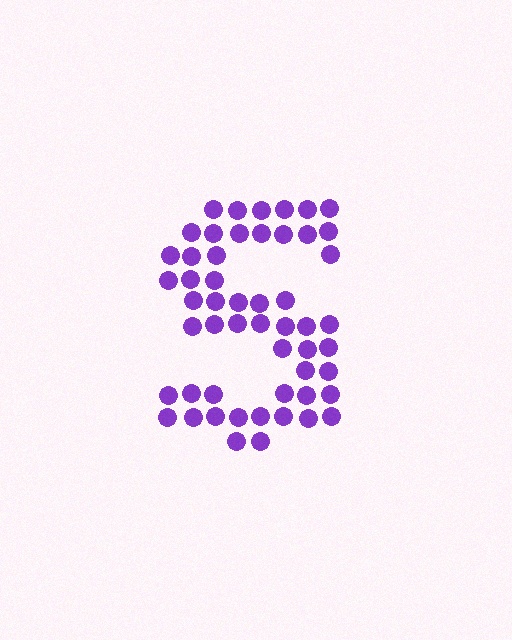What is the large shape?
The large shape is the letter S.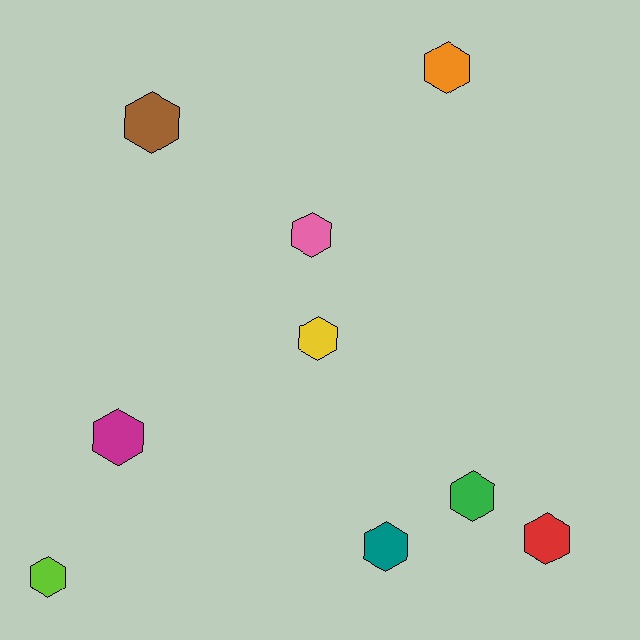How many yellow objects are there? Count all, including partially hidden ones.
There is 1 yellow object.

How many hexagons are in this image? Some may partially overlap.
There are 9 hexagons.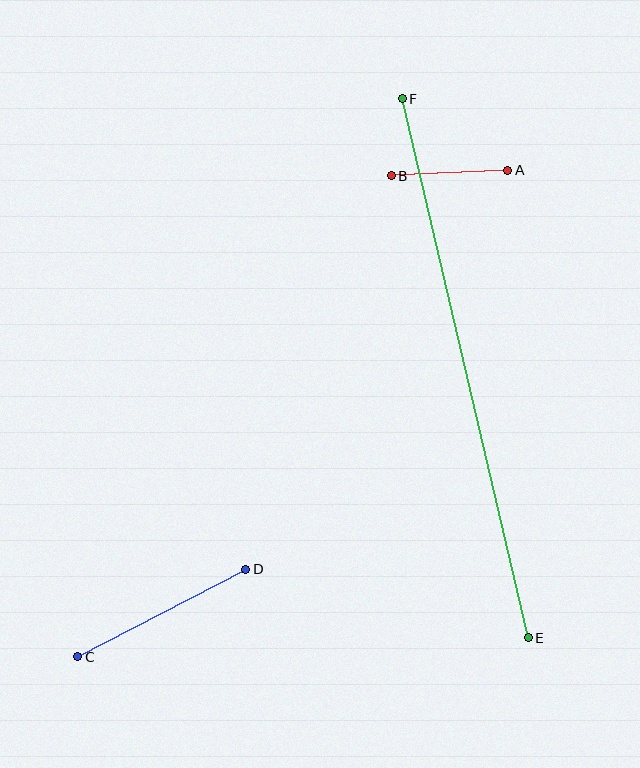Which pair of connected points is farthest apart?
Points E and F are farthest apart.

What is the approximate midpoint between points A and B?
The midpoint is at approximately (450, 173) pixels.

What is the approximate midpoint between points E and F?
The midpoint is at approximately (465, 368) pixels.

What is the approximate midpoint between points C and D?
The midpoint is at approximately (162, 613) pixels.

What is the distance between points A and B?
The distance is approximately 116 pixels.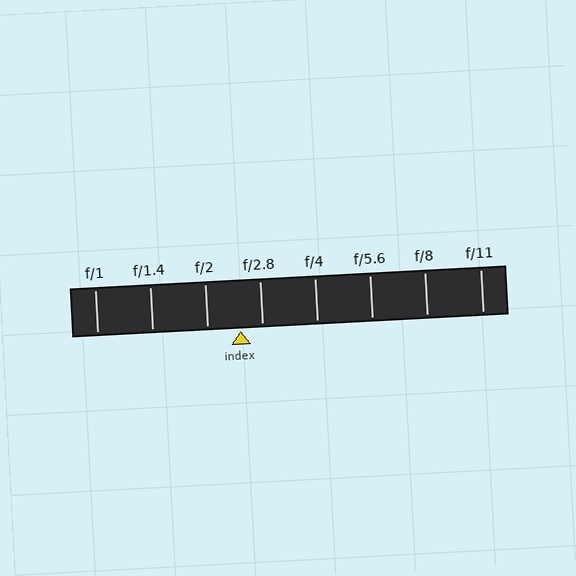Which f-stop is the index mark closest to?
The index mark is closest to f/2.8.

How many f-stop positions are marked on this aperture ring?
There are 8 f-stop positions marked.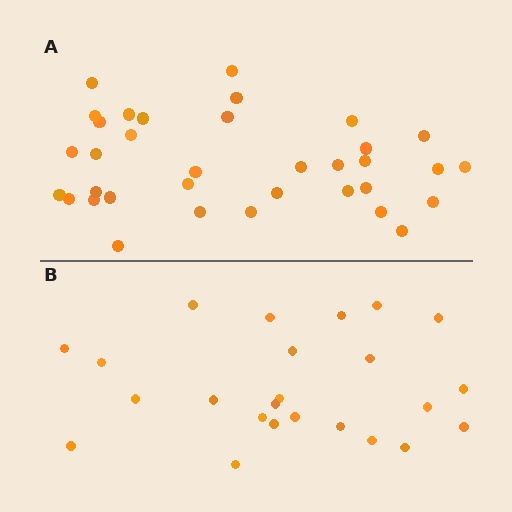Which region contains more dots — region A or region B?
Region A (the top region) has more dots.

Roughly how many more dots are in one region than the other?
Region A has roughly 12 or so more dots than region B.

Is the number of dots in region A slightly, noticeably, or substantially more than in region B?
Region A has substantially more. The ratio is roughly 1.5 to 1.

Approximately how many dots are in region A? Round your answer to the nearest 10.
About 40 dots. (The exact count is 35, which rounds to 40.)